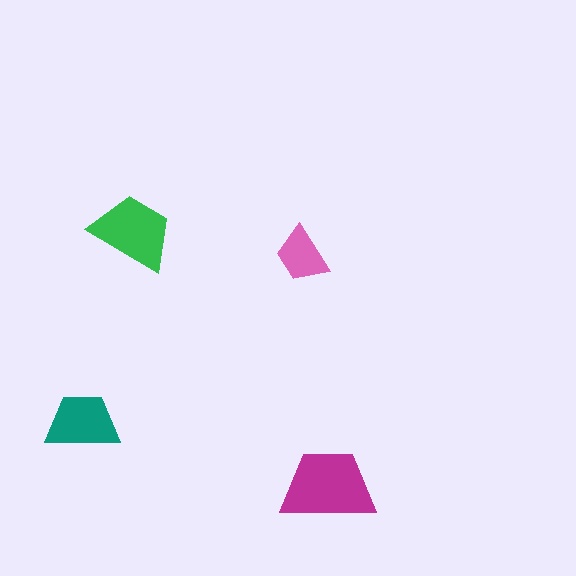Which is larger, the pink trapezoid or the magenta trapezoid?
The magenta one.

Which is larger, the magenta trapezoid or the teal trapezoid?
The magenta one.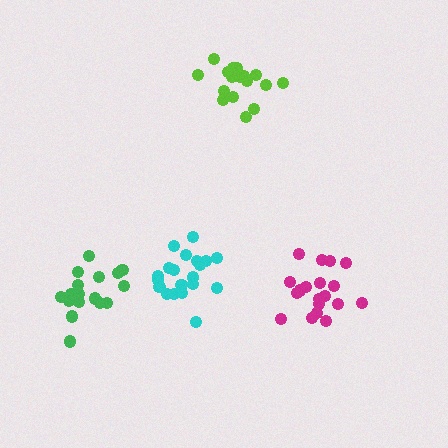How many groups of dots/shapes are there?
There are 4 groups.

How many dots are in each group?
Group 1: 19 dots, Group 2: 21 dots, Group 3: 17 dots, Group 4: 19 dots (76 total).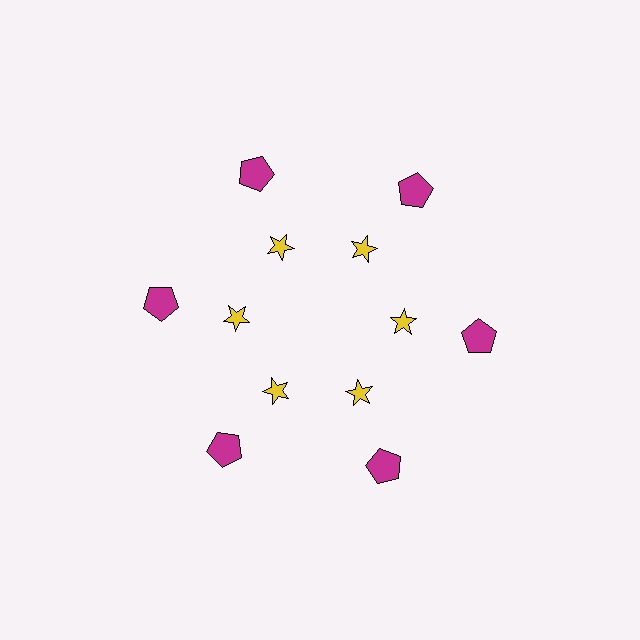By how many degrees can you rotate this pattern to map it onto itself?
The pattern maps onto itself every 60 degrees of rotation.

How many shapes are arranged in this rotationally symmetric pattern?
There are 12 shapes, arranged in 6 groups of 2.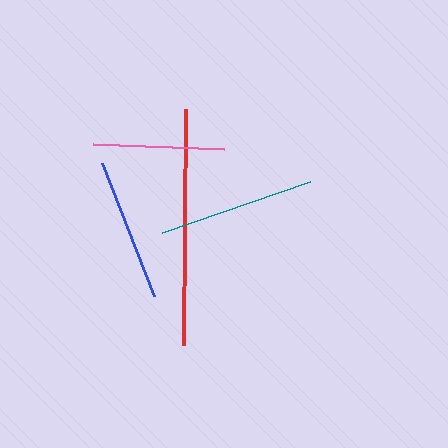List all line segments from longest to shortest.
From longest to shortest: red, teal, blue, pink.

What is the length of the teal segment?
The teal segment is approximately 156 pixels long.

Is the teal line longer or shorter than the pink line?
The teal line is longer than the pink line.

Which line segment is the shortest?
The pink line is the shortest at approximately 131 pixels.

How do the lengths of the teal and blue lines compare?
The teal and blue lines are approximately the same length.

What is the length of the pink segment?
The pink segment is approximately 131 pixels long.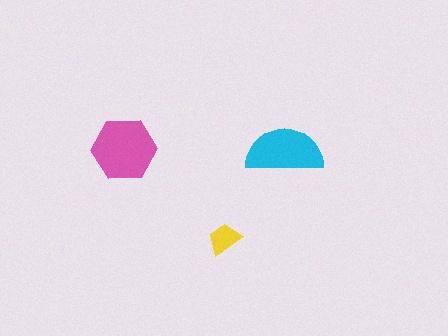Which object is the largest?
The pink hexagon.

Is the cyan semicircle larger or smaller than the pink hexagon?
Smaller.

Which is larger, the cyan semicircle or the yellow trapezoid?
The cyan semicircle.